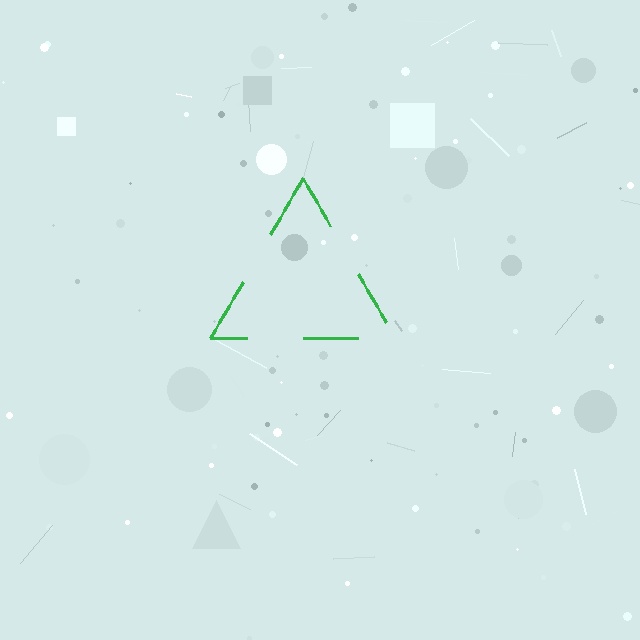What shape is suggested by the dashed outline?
The dashed outline suggests a triangle.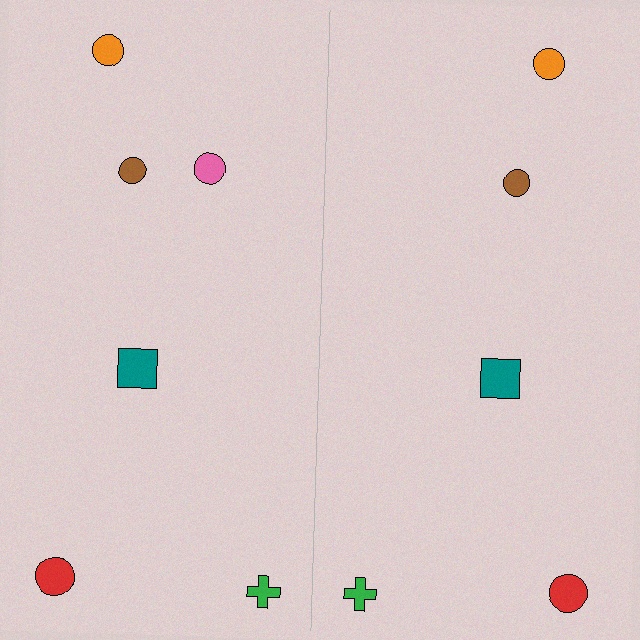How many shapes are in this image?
There are 11 shapes in this image.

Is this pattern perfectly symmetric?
No, the pattern is not perfectly symmetric. A pink circle is missing from the right side.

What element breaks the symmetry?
A pink circle is missing from the right side.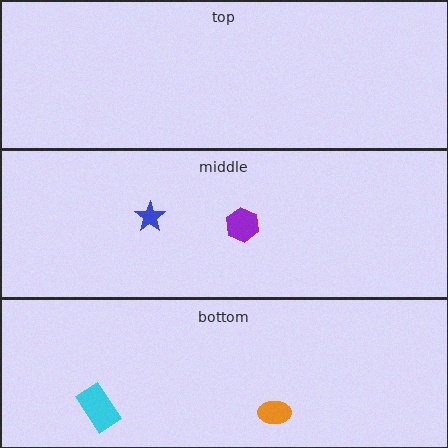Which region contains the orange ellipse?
The bottom region.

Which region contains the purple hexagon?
The middle region.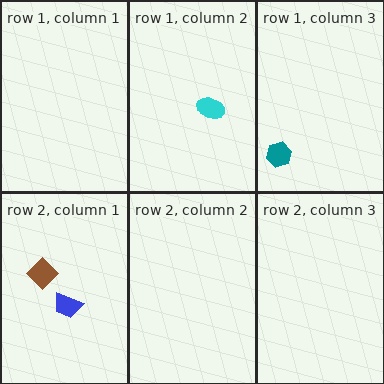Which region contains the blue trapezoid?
The row 2, column 1 region.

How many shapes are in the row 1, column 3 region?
1.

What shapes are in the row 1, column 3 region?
The teal hexagon.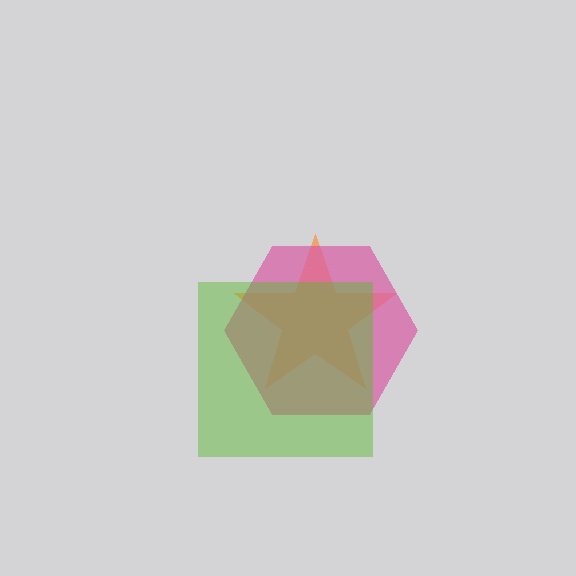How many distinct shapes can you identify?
There are 3 distinct shapes: an orange star, a pink hexagon, a lime square.